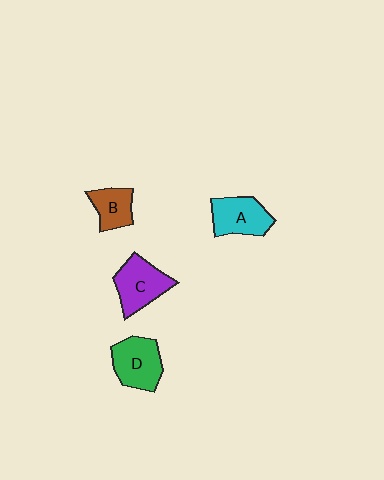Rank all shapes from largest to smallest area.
From largest to smallest: C (purple), D (green), A (cyan), B (brown).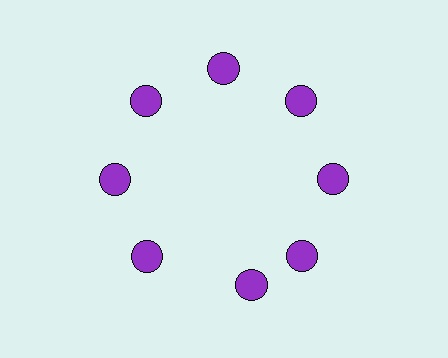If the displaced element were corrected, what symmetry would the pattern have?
It would have 8-fold rotational symmetry — the pattern would map onto itself every 45 degrees.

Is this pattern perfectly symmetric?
No. The 8 purple circles are arranged in a ring, but one element near the 6 o'clock position is rotated out of alignment along the ring, breaking the 8-fold rotational symmetry.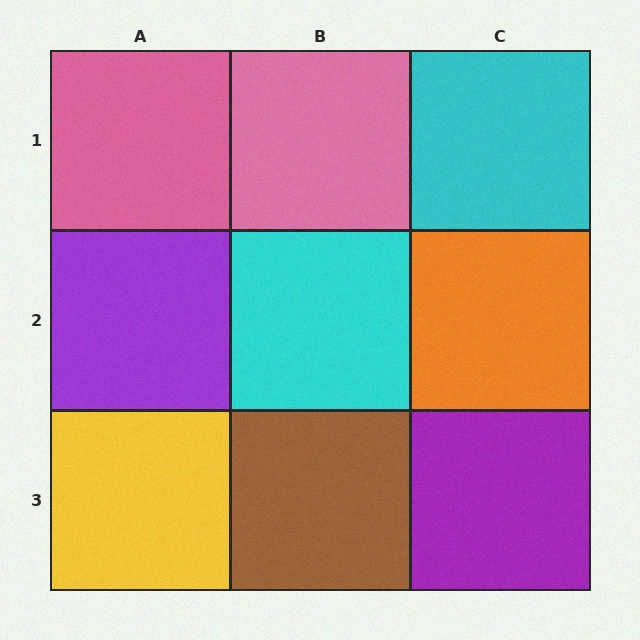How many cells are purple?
2 cells are purple.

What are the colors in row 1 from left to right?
Pink, pink, cyan.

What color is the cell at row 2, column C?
Orange.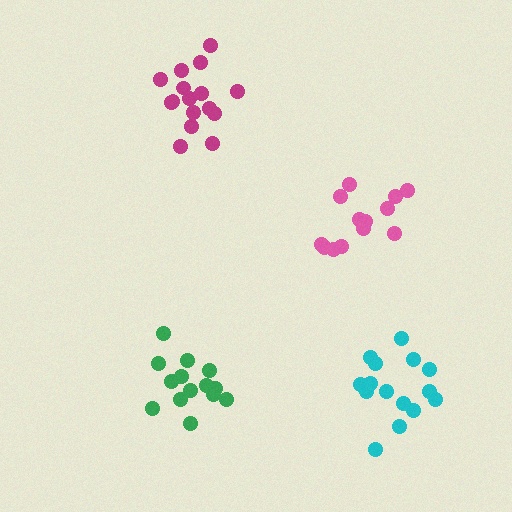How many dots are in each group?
Group 1: 16 dots, Group 2: 15 dots, Group 3: 13 dots, Group 4: 14 dots (58 total).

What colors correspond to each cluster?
The clusters are colored: magenta, cyan, pink, green.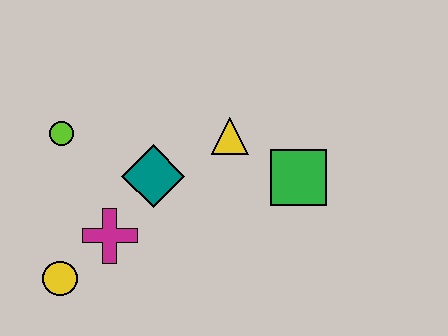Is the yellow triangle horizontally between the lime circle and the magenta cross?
No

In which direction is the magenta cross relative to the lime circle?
The magenta cross is below the lime circle.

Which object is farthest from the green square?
The yellow circle is farthest from the green square.